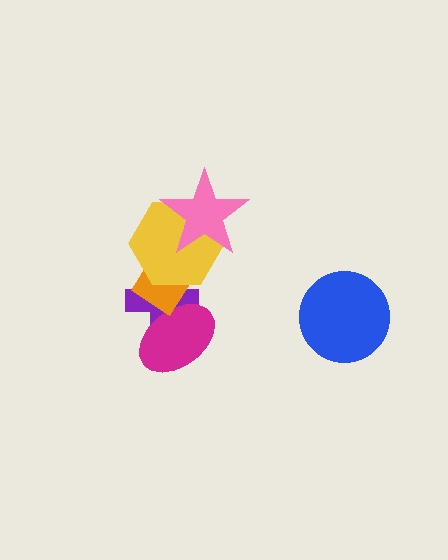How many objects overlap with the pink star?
1 object overlaps with the pink star.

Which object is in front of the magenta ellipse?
The orange diamond is in front of the magenta ellipse.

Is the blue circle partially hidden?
No, no other shape covers it.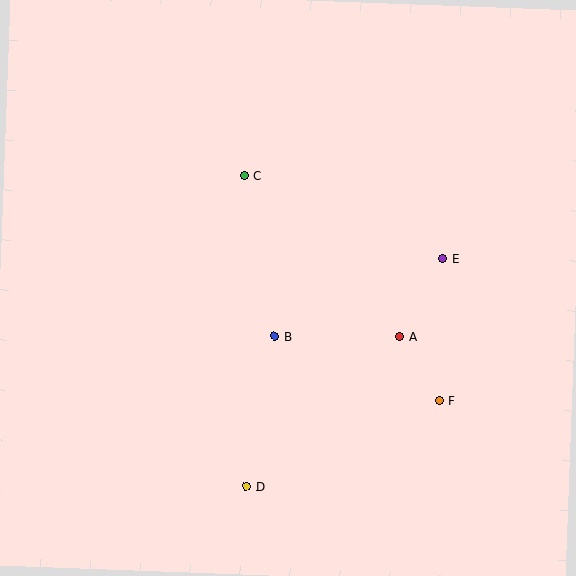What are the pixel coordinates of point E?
Point E is at (443, 258).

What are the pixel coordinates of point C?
Point C is at (245, 176).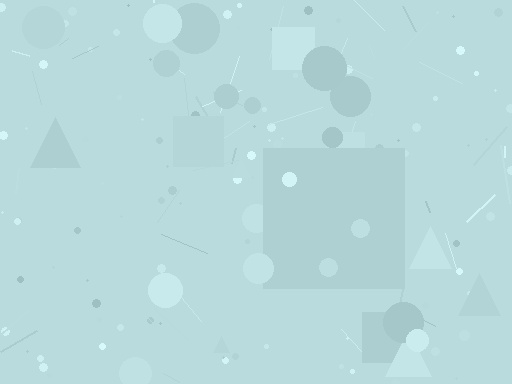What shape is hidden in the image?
A square is hidden in the image.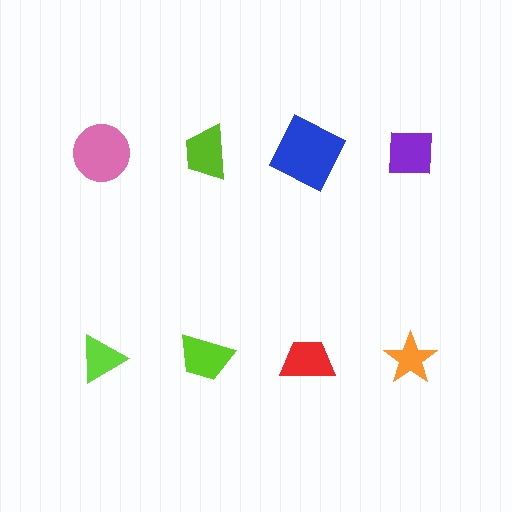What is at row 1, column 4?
A purple square.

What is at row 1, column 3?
A blue square.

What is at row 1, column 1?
A pink circle.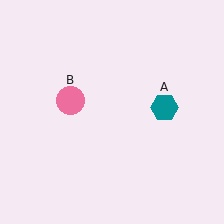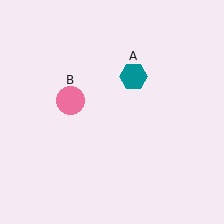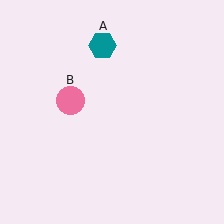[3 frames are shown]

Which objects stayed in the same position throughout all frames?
Pink circle (object B) remained stationary.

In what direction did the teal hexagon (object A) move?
The teal hexagon (object A) moved up and to the left.